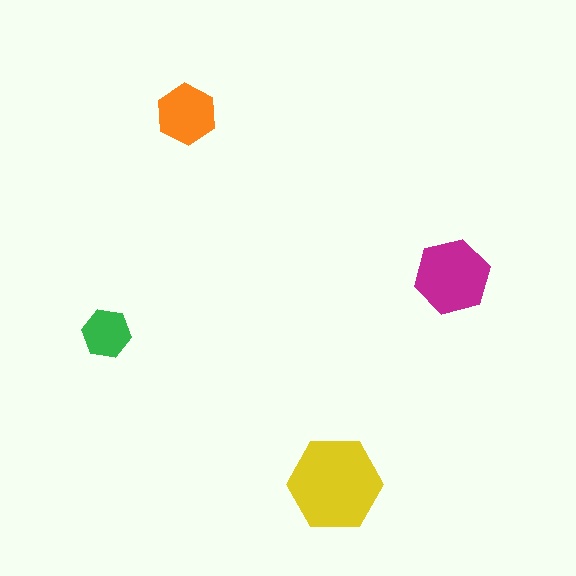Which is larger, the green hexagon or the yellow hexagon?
The yellow one.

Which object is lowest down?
The yellow hexagon is bottommost.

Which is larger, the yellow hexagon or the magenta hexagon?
The yellow one.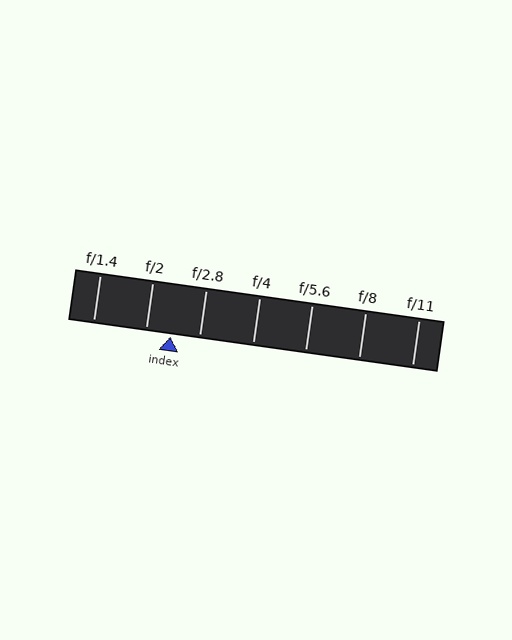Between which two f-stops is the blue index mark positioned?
The index mark is between f/2 and f/2.8.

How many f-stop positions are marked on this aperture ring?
There are 7 f-stop positions marked.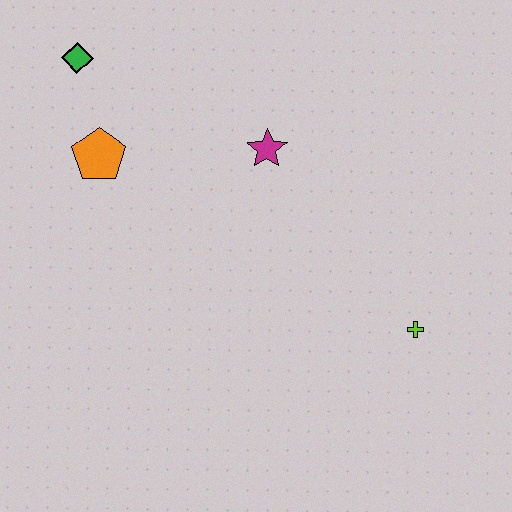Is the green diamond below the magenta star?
No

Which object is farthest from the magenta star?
The lime cross is farthest from the magenta star.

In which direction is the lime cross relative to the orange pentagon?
The lime cross is to the right of the orange pentagon.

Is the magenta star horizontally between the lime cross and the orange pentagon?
Yes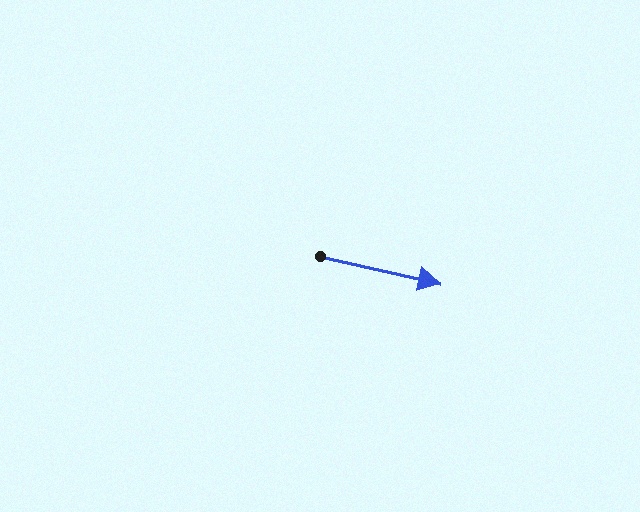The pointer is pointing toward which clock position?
Roughly 3 o'clock.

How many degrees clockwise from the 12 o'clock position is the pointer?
Approximately 103 degrees.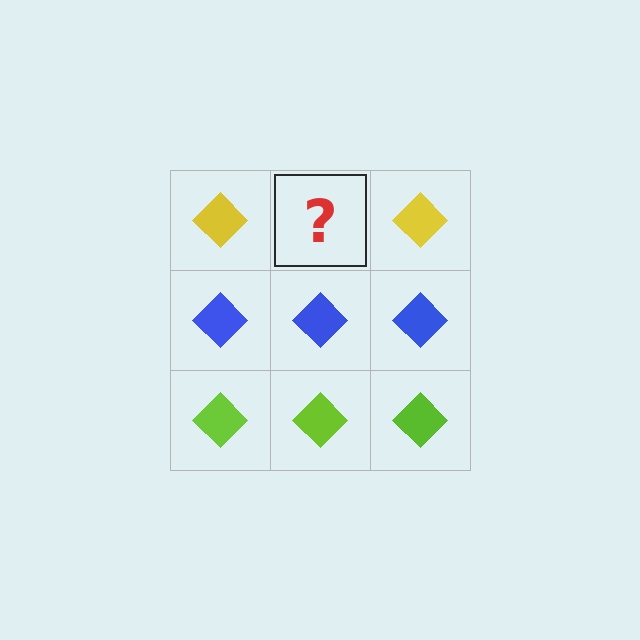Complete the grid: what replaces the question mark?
The question mark should be replaced with a yellow diamond.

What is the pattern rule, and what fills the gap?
The rule is that each row has a consistent color. The gap should be filled with a yellow diamond.